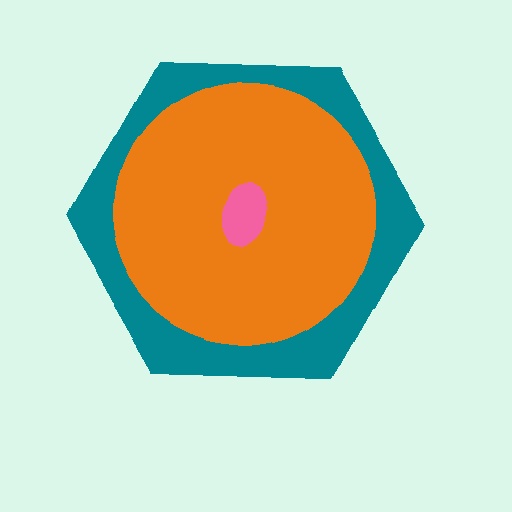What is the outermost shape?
The teal hexagon.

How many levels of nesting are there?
3.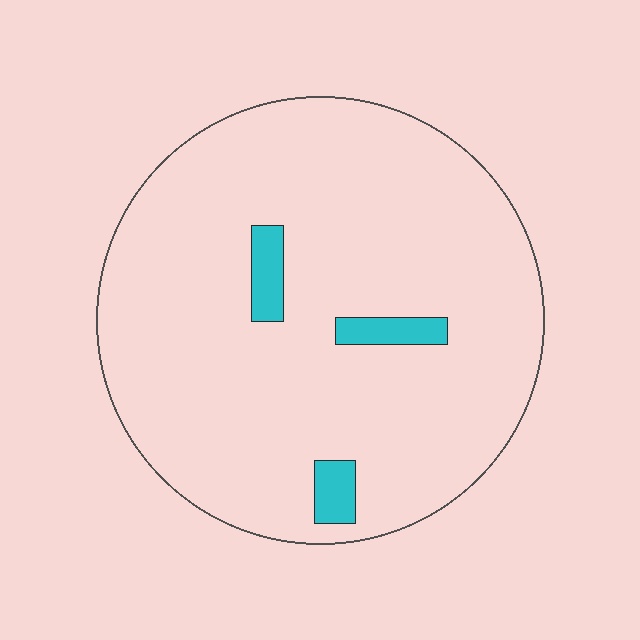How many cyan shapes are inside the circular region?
3.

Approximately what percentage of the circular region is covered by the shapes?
Approximately 5%.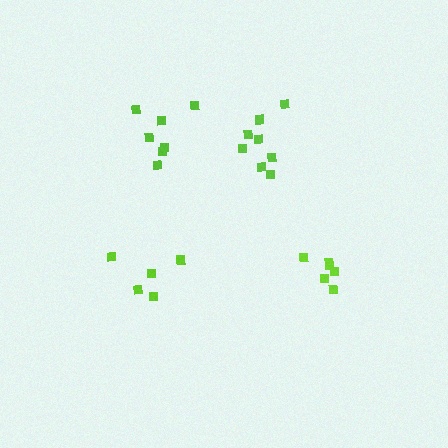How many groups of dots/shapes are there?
There are 4 groups.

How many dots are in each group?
Group 1: 6 dots, Group 2: 7 dots, Group 3: 5 dots, Group 4: 8 dots (26 total).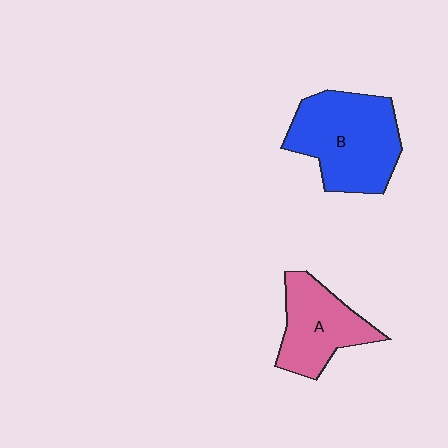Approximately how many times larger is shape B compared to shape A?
Approximately 1.4 times.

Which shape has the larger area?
Shape B (blue).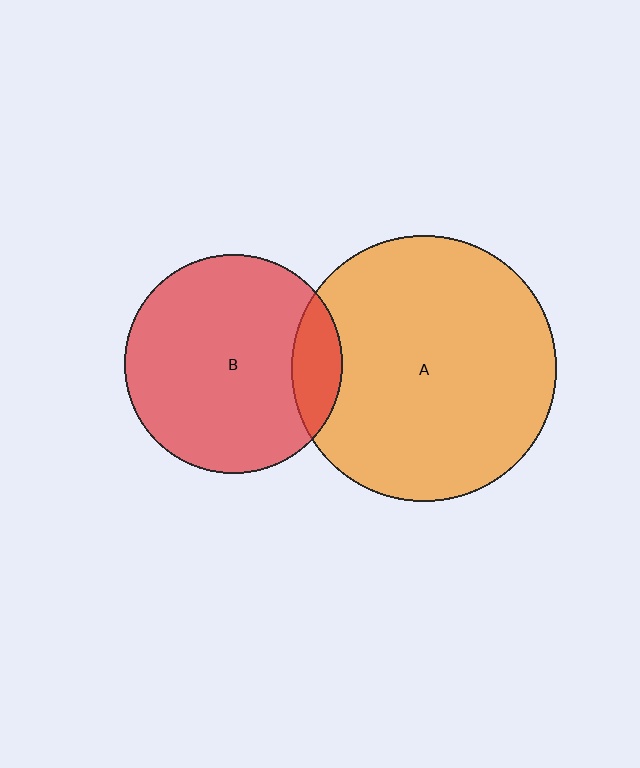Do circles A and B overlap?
Yes.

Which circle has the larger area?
Circle A (orange).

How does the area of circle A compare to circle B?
Approximately 1.5 times.